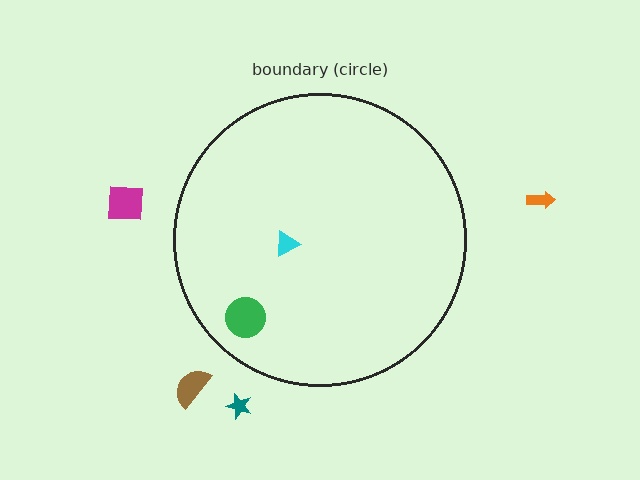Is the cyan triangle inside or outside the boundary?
Inside.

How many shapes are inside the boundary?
2 inside, 4 outside.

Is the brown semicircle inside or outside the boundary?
Outside.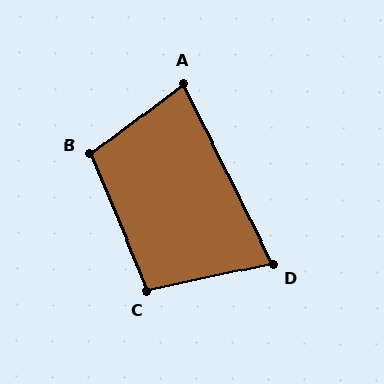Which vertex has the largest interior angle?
B, at approximately 104 degrees.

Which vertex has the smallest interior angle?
D, at approximately 76 degrees.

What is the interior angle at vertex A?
Approximately 80 degrees (acute).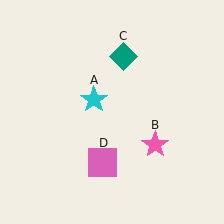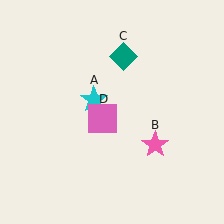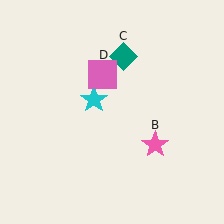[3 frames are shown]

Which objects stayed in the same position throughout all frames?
Cyan star (object A) and pink star (object B) and teal diamond (object C) remained stationary.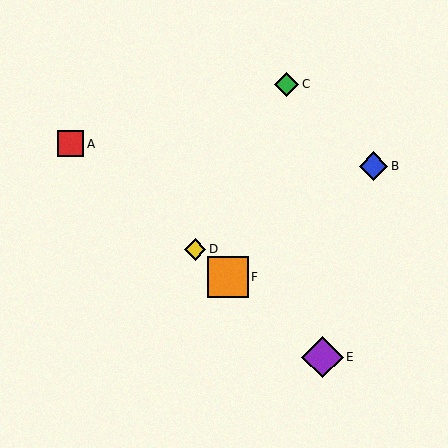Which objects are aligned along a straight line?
Objects A, D, E, F are aligned along a straight line.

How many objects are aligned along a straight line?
4 objects (A, D, E, F) are aligned along a straight line.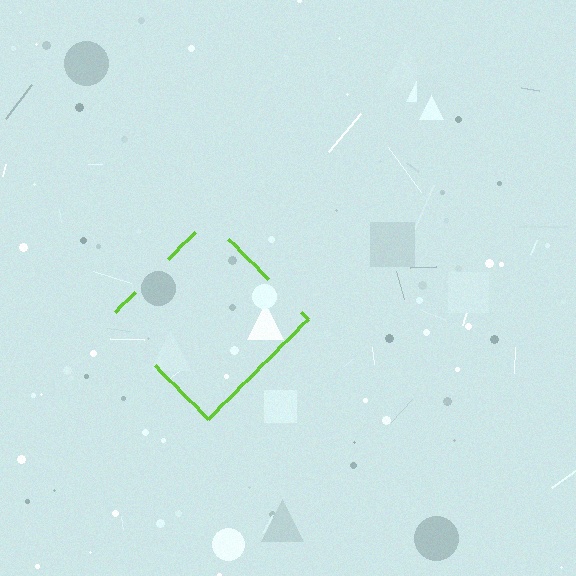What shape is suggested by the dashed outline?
The dashed outline suggests a diamond.